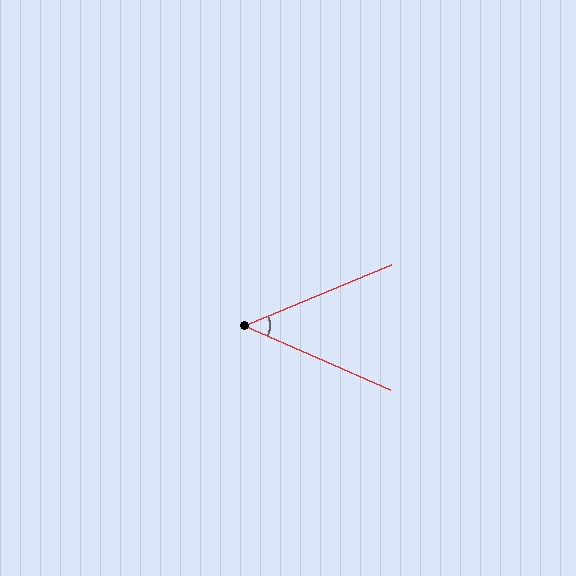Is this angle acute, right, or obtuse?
It is acute.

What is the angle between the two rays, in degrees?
Approximately 46 degrees.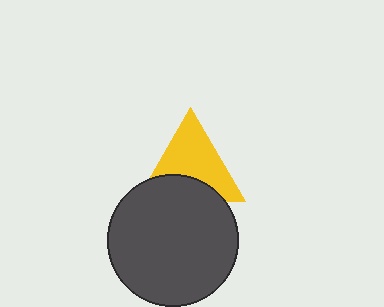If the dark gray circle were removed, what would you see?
You would see the complete yellow triangle.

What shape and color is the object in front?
The object in front is a dark gray circle.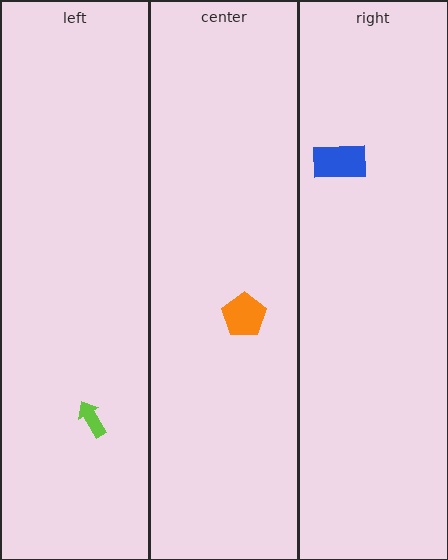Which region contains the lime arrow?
The left region.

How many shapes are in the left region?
1.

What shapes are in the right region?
The blue rectangle.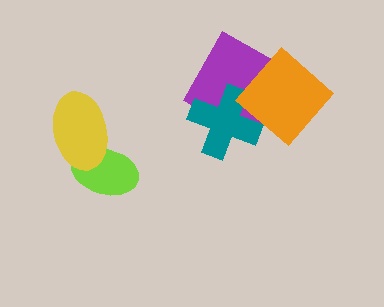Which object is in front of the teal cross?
The orange diamond is in front of the teal cross.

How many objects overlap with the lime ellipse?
1 object overlaps with the lime ellipse.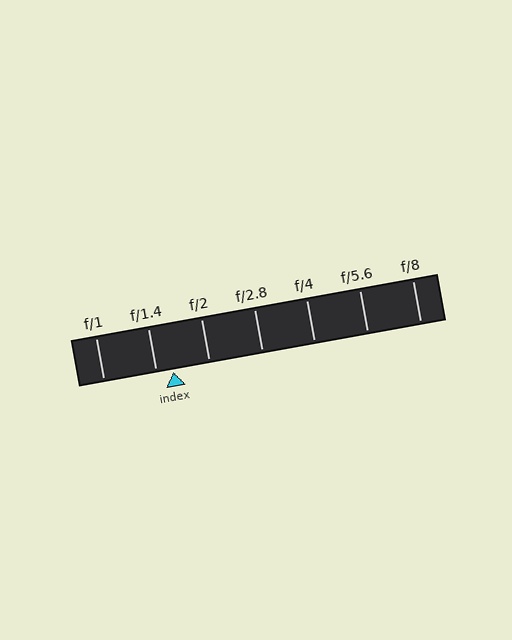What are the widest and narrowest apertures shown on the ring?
The widest aperture shown is f/1 and the narrowest is f/8.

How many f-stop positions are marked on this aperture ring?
There are 7 f-stop positions marked.